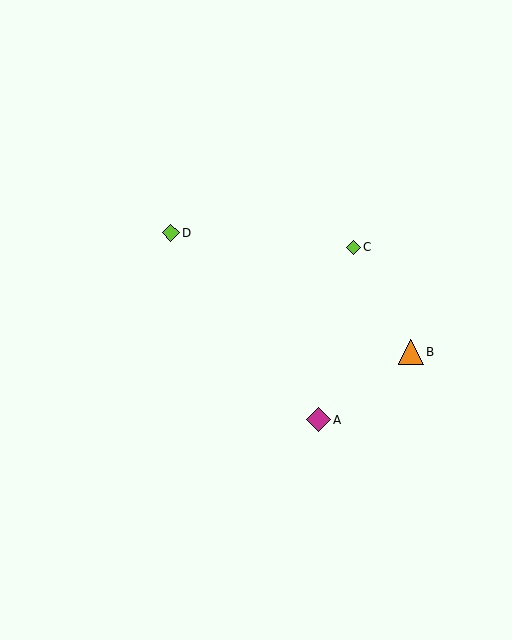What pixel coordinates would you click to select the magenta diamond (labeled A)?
Click at (319, 420) to select the magenta diamond A.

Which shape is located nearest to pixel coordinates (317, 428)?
The magenta diamond (labeled A) at (319, 420) is nearest to that location.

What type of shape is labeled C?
Shape C is a lime diamond.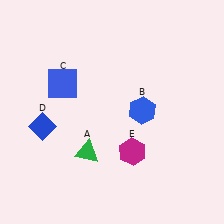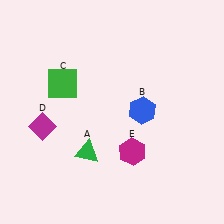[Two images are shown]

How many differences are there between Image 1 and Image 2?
There are 2 differences between the two images.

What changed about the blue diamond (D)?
In Image 1, D is blue. In Image 2, it changed to magenta.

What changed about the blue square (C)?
In Image 1, C is blue. In Image 2, it changed to green.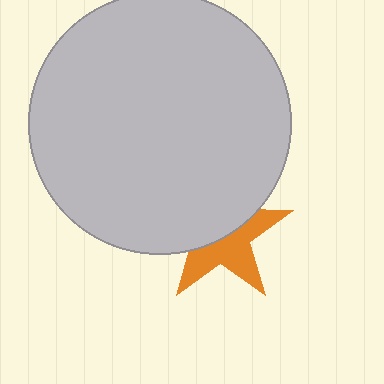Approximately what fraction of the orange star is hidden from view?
Roughly 51% of the orange star is hidden behind the light gray circle.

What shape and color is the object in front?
The object in front is a light gray circle.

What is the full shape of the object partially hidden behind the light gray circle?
The partially hidden object is an orange star.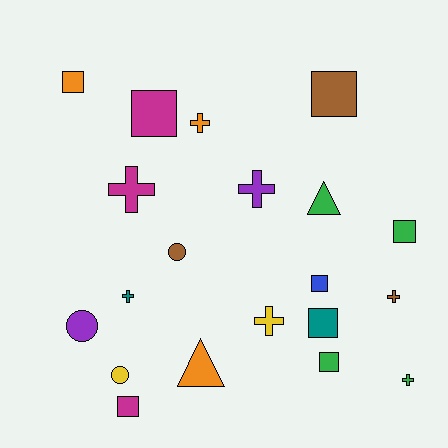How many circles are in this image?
There are 3 circles.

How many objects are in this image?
There are 20 objects.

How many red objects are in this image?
There are no red objects.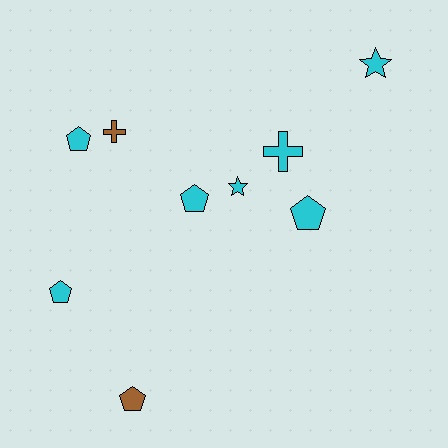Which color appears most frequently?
Cyan, with 7 objects.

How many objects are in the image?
There are 9 objects.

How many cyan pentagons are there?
There are 4 cyan pentagons.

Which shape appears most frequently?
Pentagon, with 5 objects.